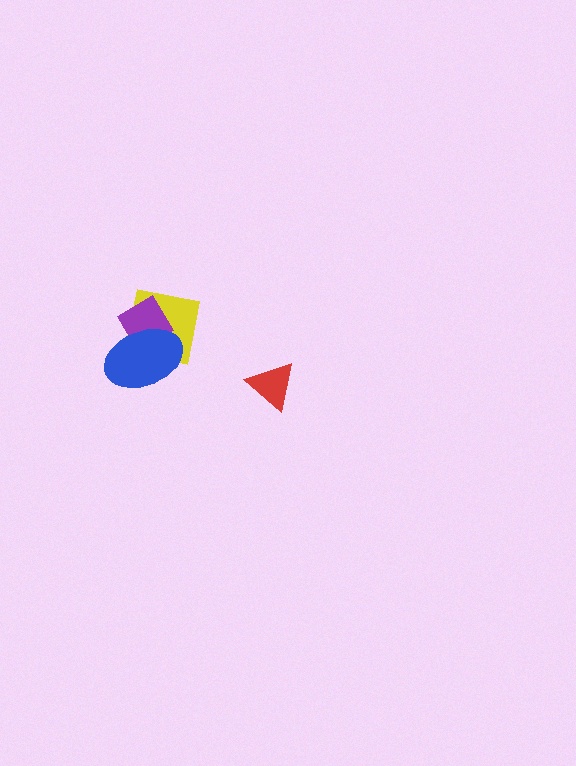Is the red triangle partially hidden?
No, no other shape covers it.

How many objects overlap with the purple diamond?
2 objects overlap with the purple diamond.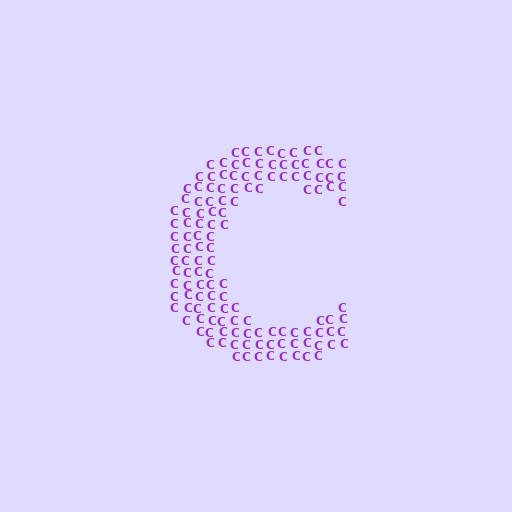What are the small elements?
The small elements are letter C's.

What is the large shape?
The large shape is the letter C.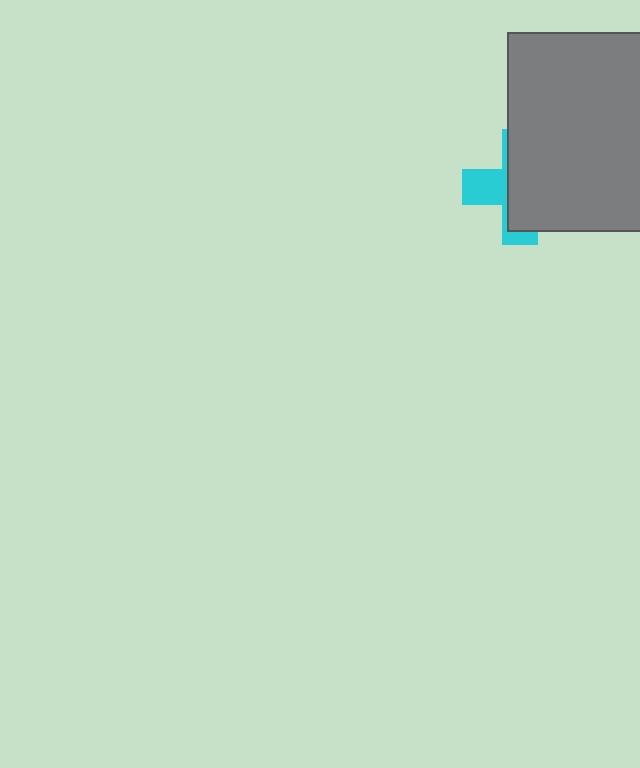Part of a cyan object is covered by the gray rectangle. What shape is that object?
It is a cross.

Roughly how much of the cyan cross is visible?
A small part of it is visible (roughly 36%).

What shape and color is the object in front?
The object in front is a gray rectangle.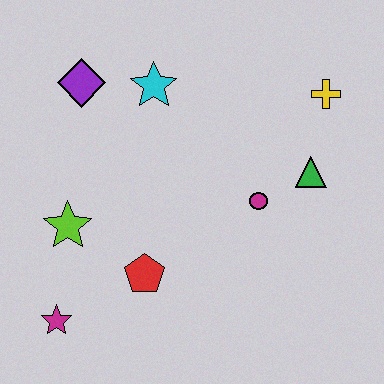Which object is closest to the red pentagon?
The lime star is closest to the red pentagon.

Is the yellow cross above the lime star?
Yes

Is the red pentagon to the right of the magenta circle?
No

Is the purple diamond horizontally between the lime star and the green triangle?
Yes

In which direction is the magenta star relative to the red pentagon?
The magenta star is to the left of the red pentagon.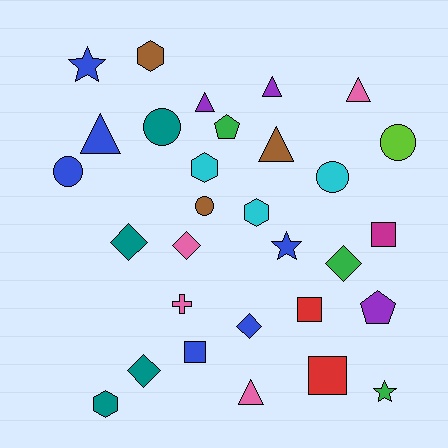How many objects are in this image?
There are 30 objects.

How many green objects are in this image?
There are 3 green objects.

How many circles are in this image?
There are 5 circles.